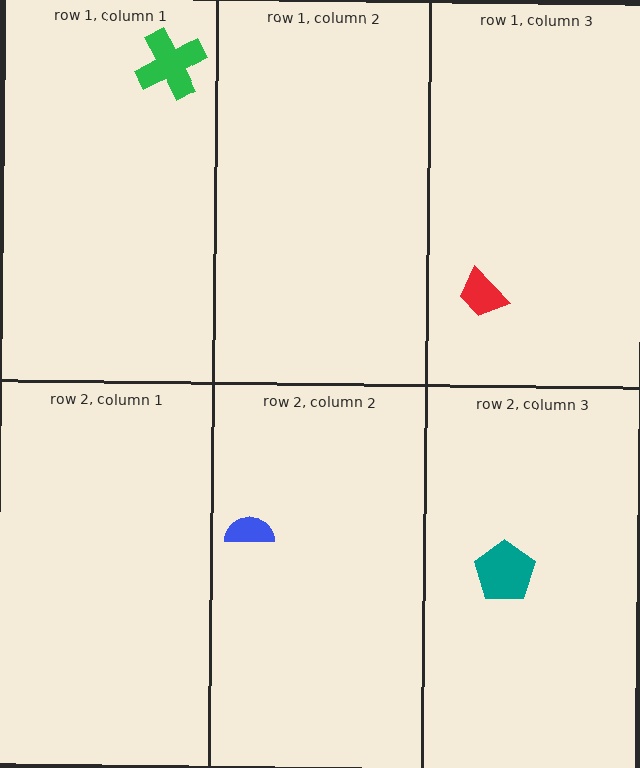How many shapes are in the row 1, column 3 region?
1.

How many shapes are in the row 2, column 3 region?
1.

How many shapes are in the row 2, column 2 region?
1.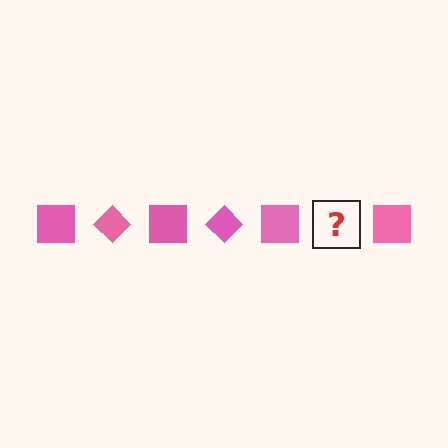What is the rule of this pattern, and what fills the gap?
The rule is that the pattern cycles through square, diamond shapes in pink. The gap should be filled with a pink diamond.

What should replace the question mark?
The question mark should be replaced with a pink diamond.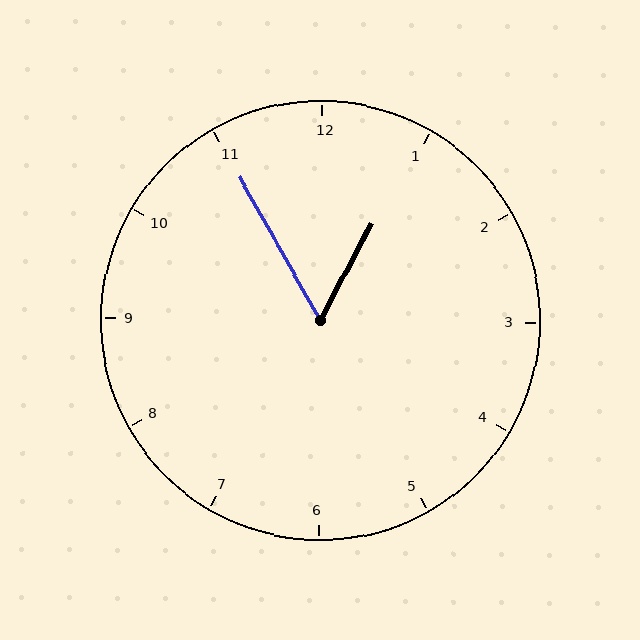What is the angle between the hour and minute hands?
Approximately 58 degrees.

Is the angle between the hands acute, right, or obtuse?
It is acute.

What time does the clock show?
12:55.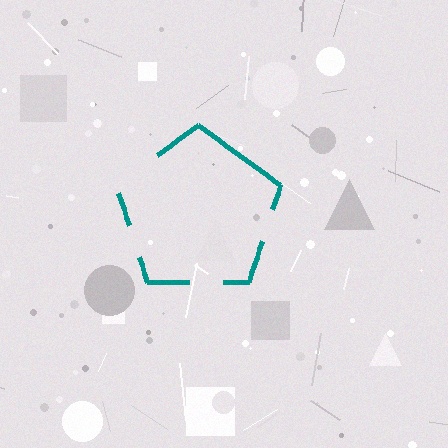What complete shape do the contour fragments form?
The contour fragments form a pentagon.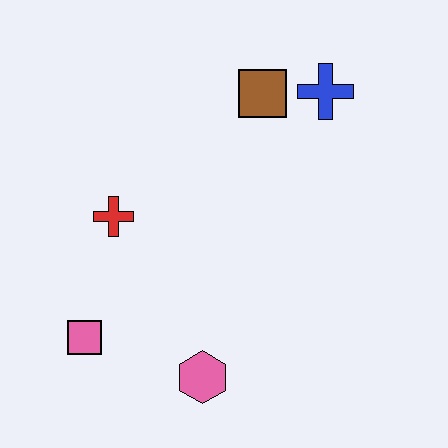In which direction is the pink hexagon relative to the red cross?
The pink hexagon is below the red cross.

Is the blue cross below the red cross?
No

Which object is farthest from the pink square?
The blue cross is farthest from the pink square.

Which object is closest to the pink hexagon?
The pink square is closest to the pink hexagon.